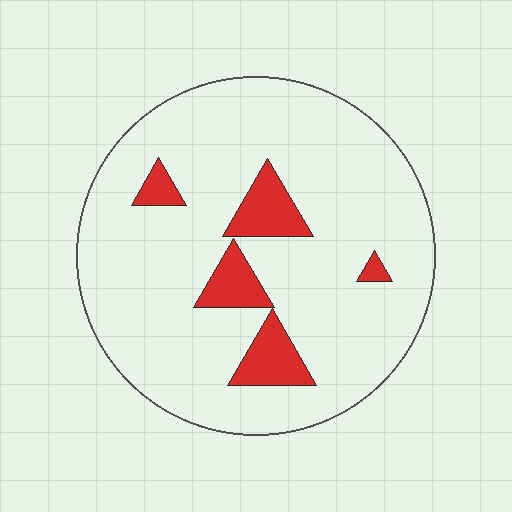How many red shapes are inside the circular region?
5.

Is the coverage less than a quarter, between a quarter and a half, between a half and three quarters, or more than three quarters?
Less than a quarter.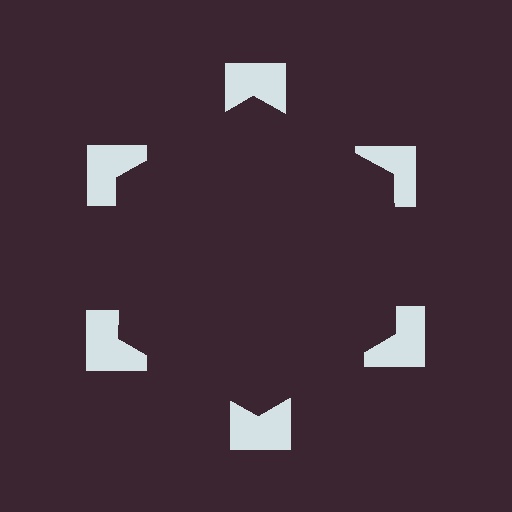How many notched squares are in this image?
There are 6 — one at each vertex of the illusory hexagon.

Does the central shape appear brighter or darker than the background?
It typically appears slightly darker than the background, even though no actual brightness change is drawn.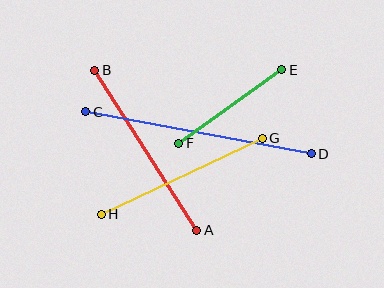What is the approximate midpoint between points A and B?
The midpoint is at approximately (146, 150) pixels.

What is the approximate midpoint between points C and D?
The midpoint is at approximately (198, 133) pixels.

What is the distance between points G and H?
The distance is approximately 178 pixels.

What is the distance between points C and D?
The distance is approximately 230 pixels.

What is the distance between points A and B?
The distance is approximately 190 pixels.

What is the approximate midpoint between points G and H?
The midpoint is at approximately (182, 176) pixels.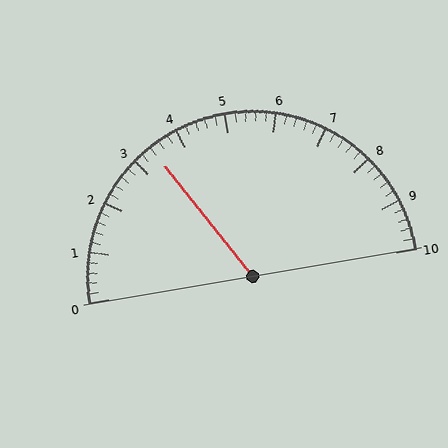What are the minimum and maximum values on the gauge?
The gauge ranges from 0 to 10.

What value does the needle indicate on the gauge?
The needle indicates approximately 3.4.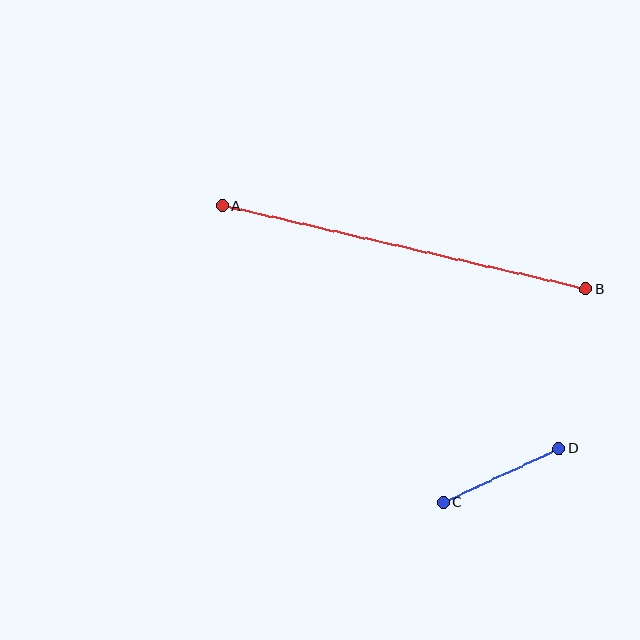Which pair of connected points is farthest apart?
Points A and B are farthest apart.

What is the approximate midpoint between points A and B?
The midpoint is at approximately (404, 248) pixels.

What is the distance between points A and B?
The distance is approximately 372 pixels.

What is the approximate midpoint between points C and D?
The midpoint is at approximately (501, 475) pixels.